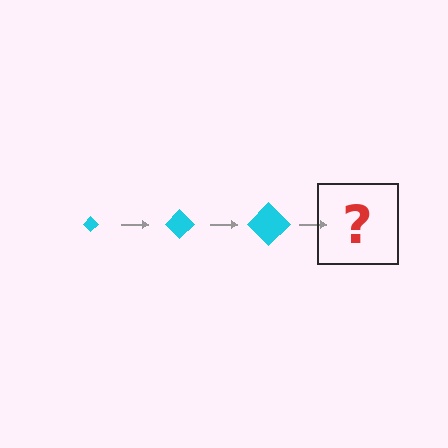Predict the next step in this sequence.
The next step is a cyan diamond, larger than the previous one.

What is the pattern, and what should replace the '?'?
The pattern is that the diamond gets progressively larger each step. The '?' should be a cyan diamond, larger than the previous one.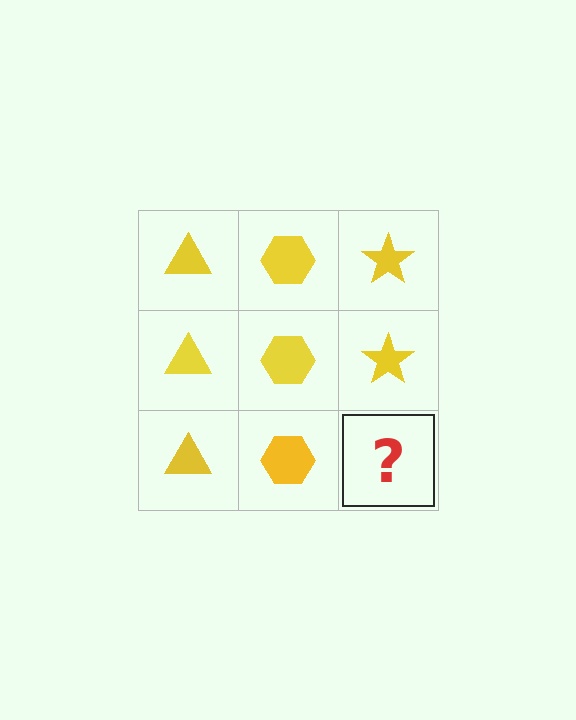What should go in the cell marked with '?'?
The missing cell should contain a yellow star.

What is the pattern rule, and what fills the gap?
The rule is that each column has a consistent shape. The gap should be filled with a yellow star.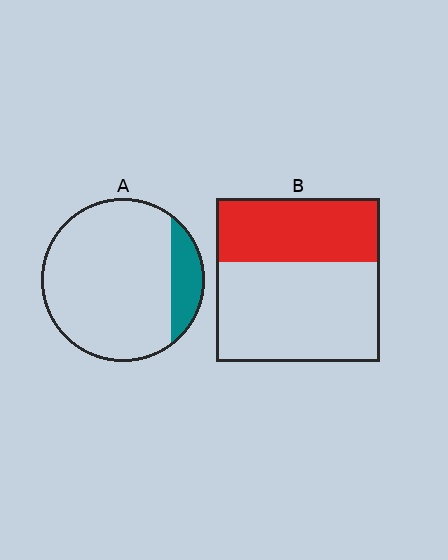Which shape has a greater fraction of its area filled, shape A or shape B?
Shape B.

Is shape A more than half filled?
No.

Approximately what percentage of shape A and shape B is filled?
A is approximately 15% and B is approximately 40%.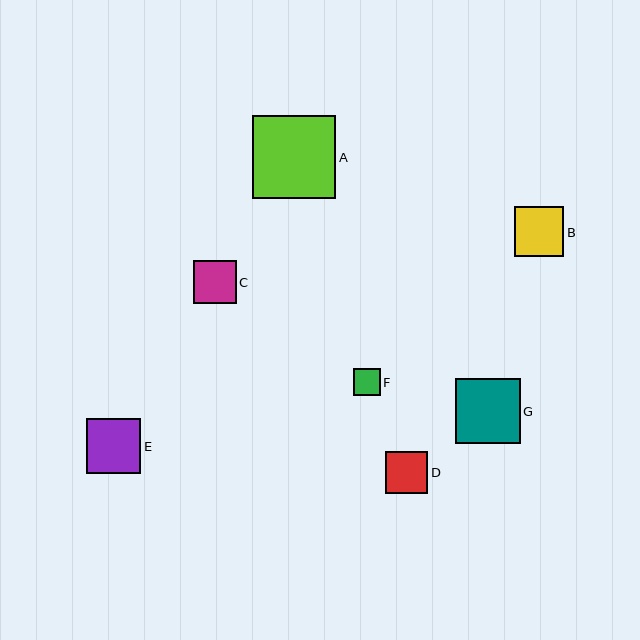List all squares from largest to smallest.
From largest to smallest: A, G, E, B, C, D, F.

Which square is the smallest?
Square F is the smallest with a size of approximately 27 pixels.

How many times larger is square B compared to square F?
Square B is approximately 1.9 times the size of square F.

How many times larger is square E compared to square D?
Square E is approximately 1.3 times the size of square D.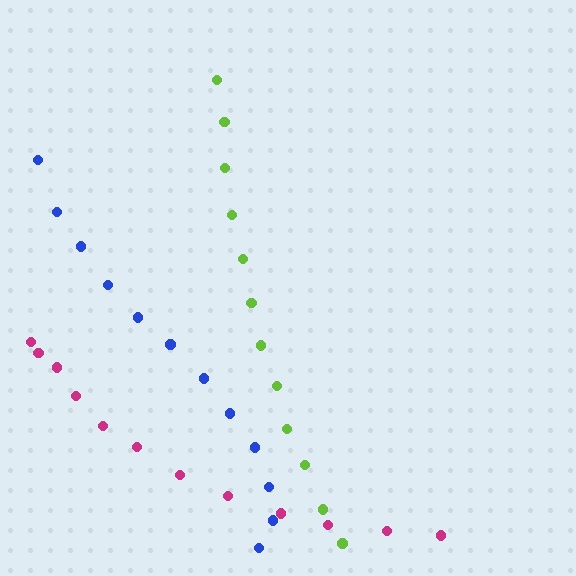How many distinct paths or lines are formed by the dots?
There are 3 distinct paths.